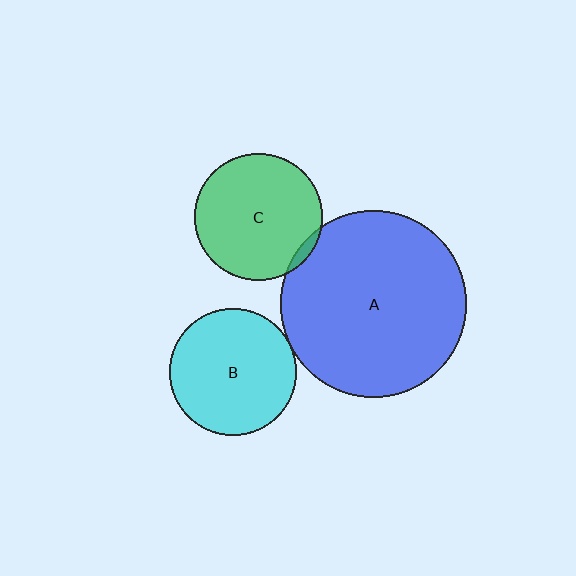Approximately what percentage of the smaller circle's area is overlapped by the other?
Approximately 5%.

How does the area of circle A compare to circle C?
Approximately 2.1 times.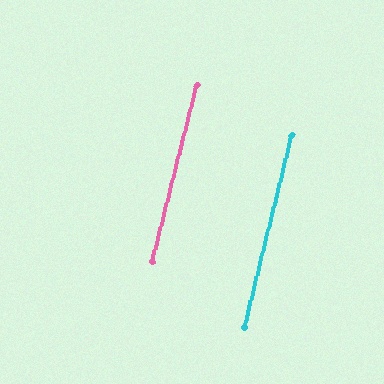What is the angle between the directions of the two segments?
Approximately 0 degrees.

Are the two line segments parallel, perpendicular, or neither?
Parallel — their directions differ by only 0.3°.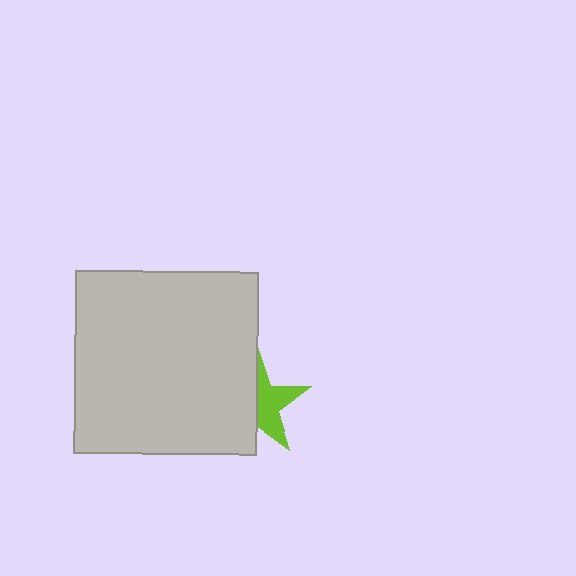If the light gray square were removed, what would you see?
You would see the complete lime star.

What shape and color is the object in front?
The object in front is a light gray square.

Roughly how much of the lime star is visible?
About half of it is visible (roughly 47%).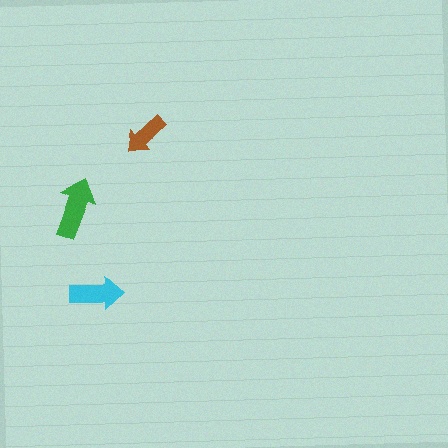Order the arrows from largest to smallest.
the green one, the cyan one, the brown one.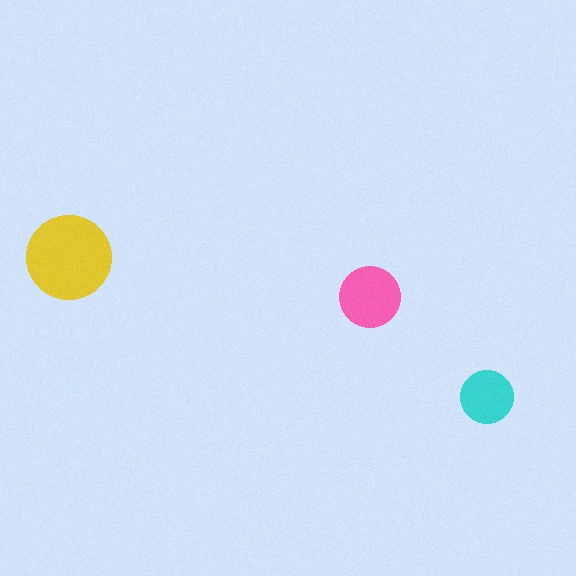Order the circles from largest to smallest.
the yellow one, the pink one, the cyan one.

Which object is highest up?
The yellow circle is topmost.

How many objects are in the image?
There are 3 objects in the image.